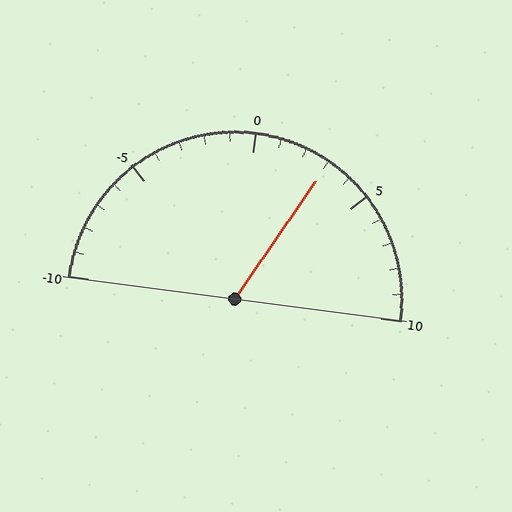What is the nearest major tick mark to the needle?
The nearest major tick mark is 5.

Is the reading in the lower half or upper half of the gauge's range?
The reading is in the upper half of the range (-10 to 10).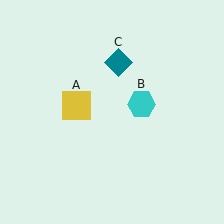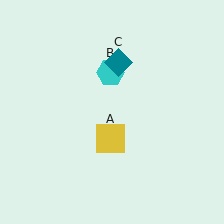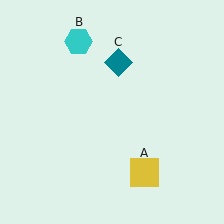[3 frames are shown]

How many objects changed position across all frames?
2 objects changed position: yellow square (object A), cyan hexagon (object B).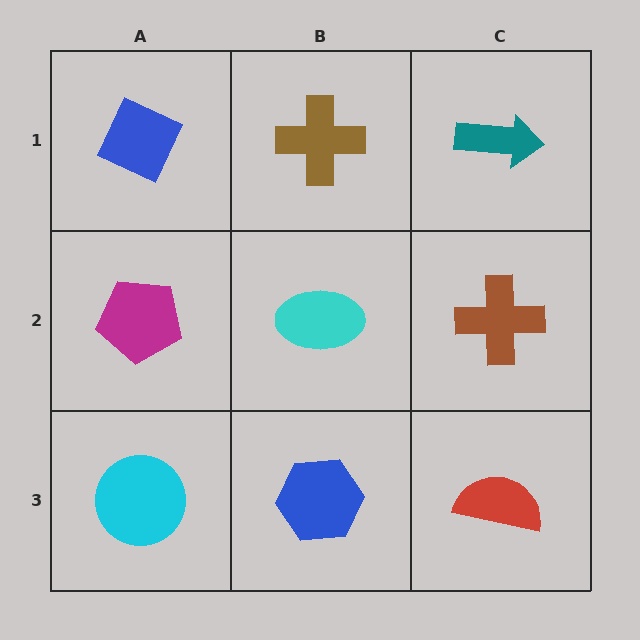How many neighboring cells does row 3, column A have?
2.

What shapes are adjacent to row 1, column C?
A brown cross (row 2, column C), a brown cross (row 1, column B).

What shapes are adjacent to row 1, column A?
A magenta pentagon (row 2, column A), a brown cross (row 1, column B).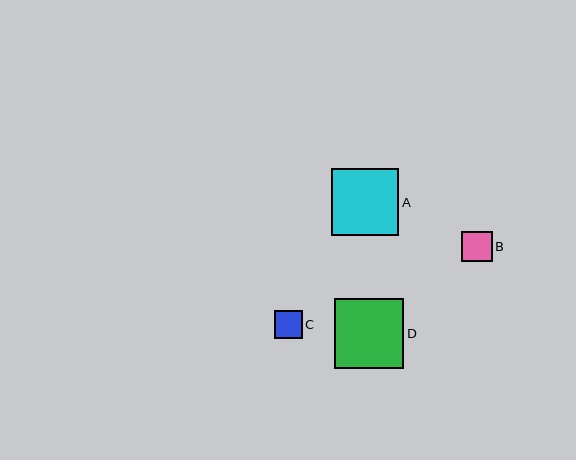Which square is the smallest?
Square C is the smallest with a size of approximately 28 pixels.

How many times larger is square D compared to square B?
Square D is approximately 2.3 times the size of square B.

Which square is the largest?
Square D is the largest with a size of approximately 70 pixels.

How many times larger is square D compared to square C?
Square D is approximately 2.5 times the size of square C.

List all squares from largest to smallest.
From largest to smallest: D, A, B, C.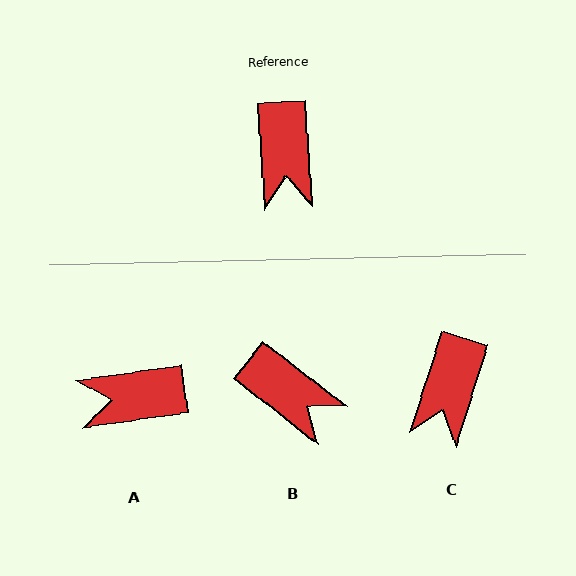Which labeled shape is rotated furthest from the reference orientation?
A, about 86 degrees away.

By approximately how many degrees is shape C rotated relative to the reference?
Approximately 21 degrees clockwise.